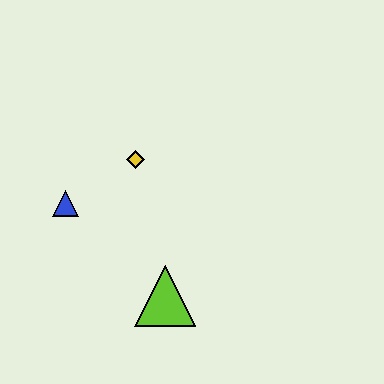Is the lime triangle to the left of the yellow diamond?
No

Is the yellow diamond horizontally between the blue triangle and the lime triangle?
Yes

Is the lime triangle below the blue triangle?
Yes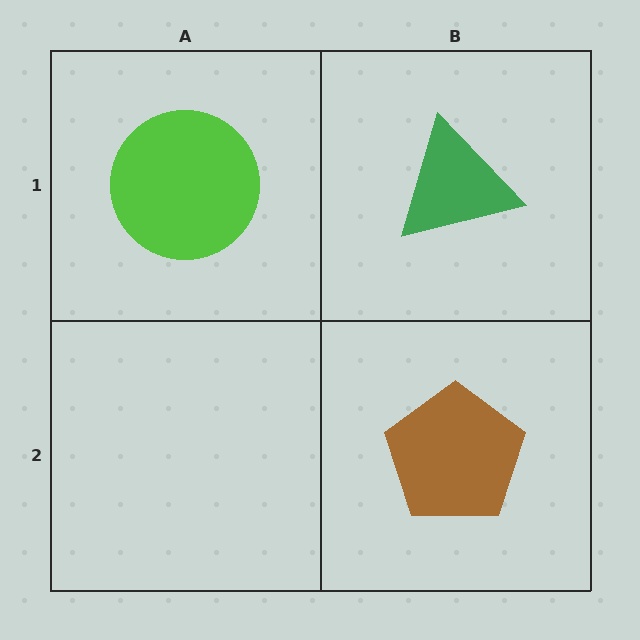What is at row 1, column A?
A lime circle.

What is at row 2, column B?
A brown pentagon.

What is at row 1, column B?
A green triangle.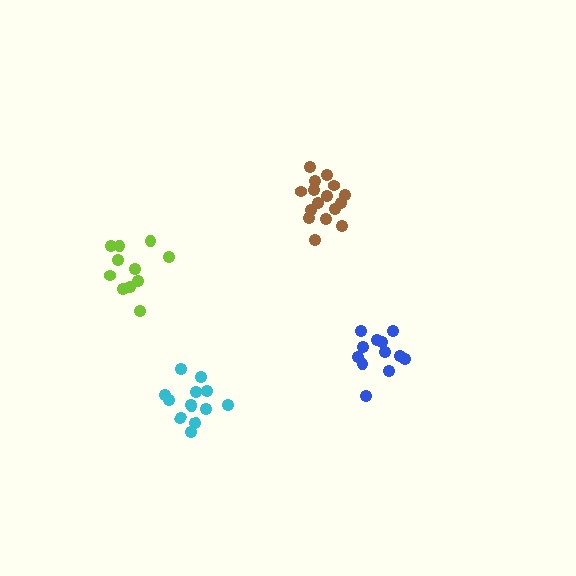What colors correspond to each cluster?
The clusters are colored: blue, brown, lime, cyan.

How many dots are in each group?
Group 1: 12 dots, Group 2: 16 dots, Group 3: 11 dots, Group 4: 13 dots (52 total).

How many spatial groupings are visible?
There are 4 spatial groupings.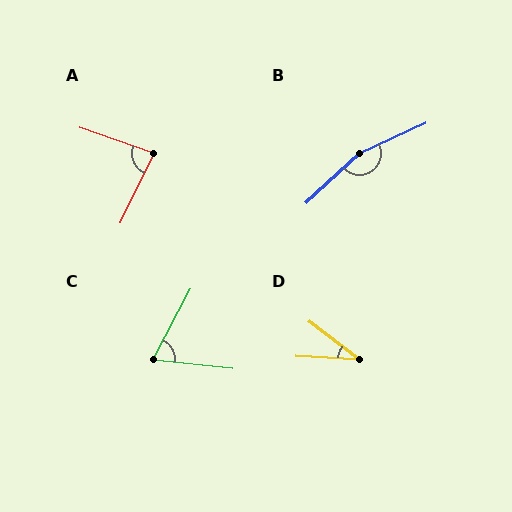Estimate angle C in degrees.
Approximately 68 degrees.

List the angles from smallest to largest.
D (34°), C (68°), A (84°), B (162°).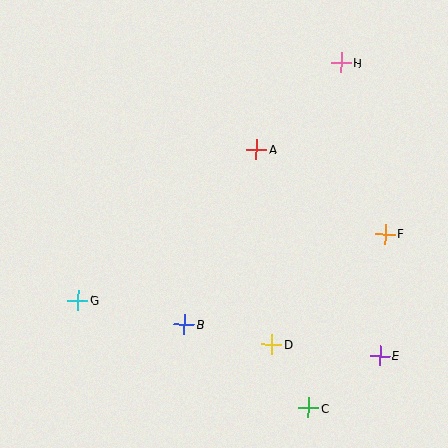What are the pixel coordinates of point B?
Point B is at (184, 325).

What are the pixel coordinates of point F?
Point F is at (385, 234).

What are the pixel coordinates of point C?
Point C is at (308, 408).